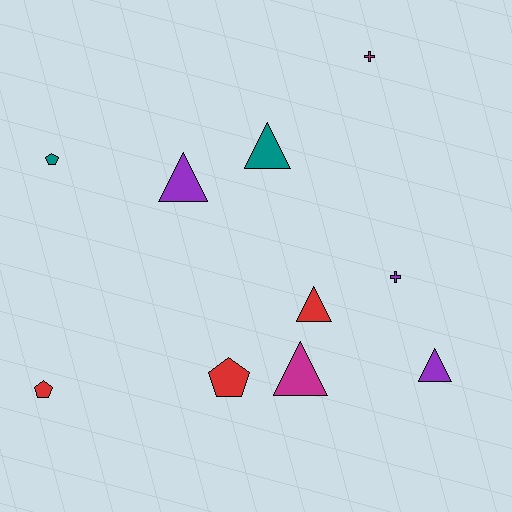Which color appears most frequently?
Red, with 3 objects.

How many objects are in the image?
There are 10 objects.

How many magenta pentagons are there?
There are no magenta pentagons.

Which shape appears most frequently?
Triangle, with 5 objects.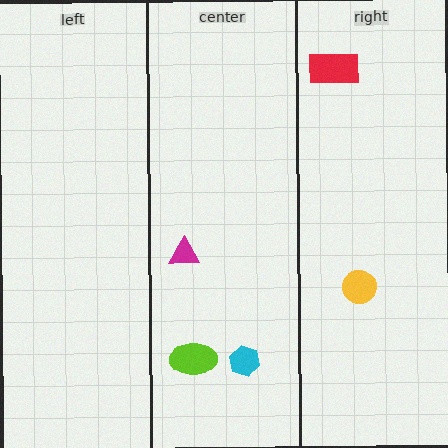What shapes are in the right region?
The yellow circle, the red rectangle.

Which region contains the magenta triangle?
The center region.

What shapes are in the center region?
The magenta triangle, the lime ellipse, the cyan hexagon.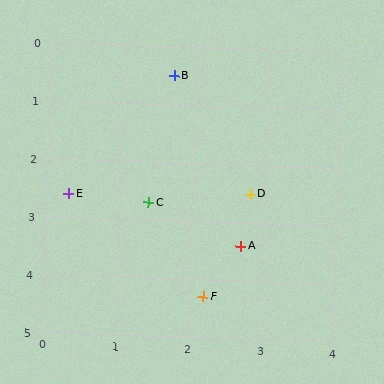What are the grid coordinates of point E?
Point E is at approximately (0.3, 2.6).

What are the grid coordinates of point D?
Point D is at approximately (2.8, 2.5).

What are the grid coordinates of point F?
Point F is at approximately (2.2, 4.3).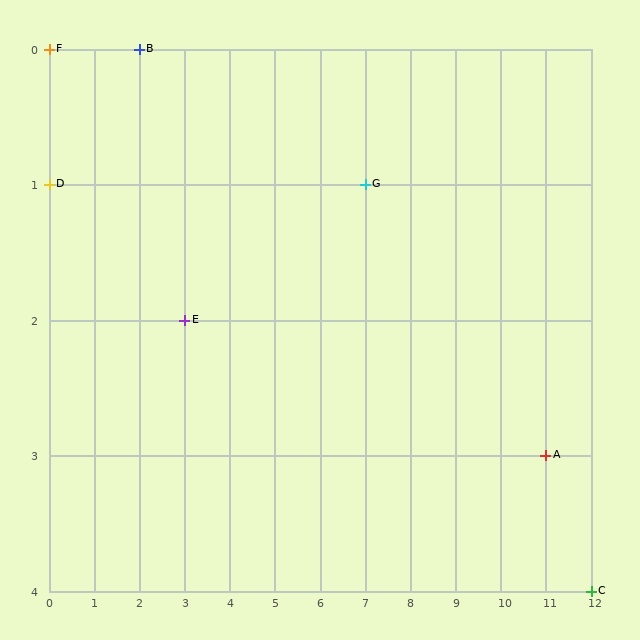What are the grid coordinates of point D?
Point D is at grid coordinates (0, 1).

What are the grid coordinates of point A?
Point A is at grid coordinates (11, 3).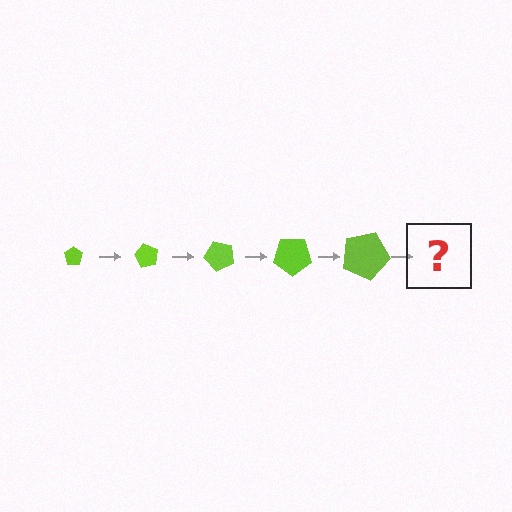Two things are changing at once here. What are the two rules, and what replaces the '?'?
The two rules are that the pentagon grows larger each step and it rotates 60 degrees each step. The '?' should be a pentagon, larger than the previous one and rotated 300 degrees from the start.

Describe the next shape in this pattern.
It should be a pentagon, larger than the previous one and rotated 300 degrees from the start.